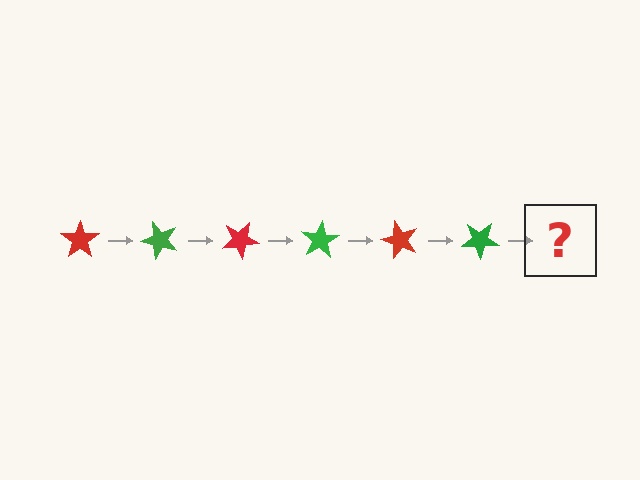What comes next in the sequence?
The next element should be a red star, rotated 300 degrees from the start.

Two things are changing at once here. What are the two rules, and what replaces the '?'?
The two rules are that it rotates 50 degrees each step and the color cycles through red and green. The '?' should be a red star, rotated 300 degrees from the start.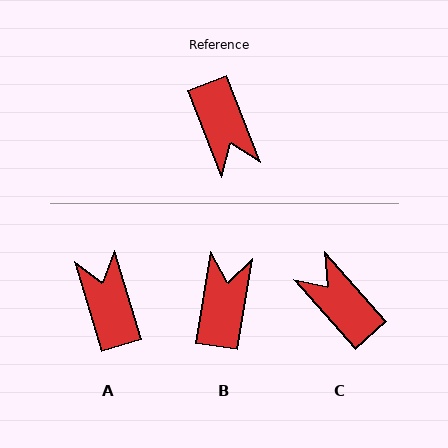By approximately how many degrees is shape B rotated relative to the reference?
Approximately 149 degrees counter-clockwise.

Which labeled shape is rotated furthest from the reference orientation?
A, about 175 degrees away.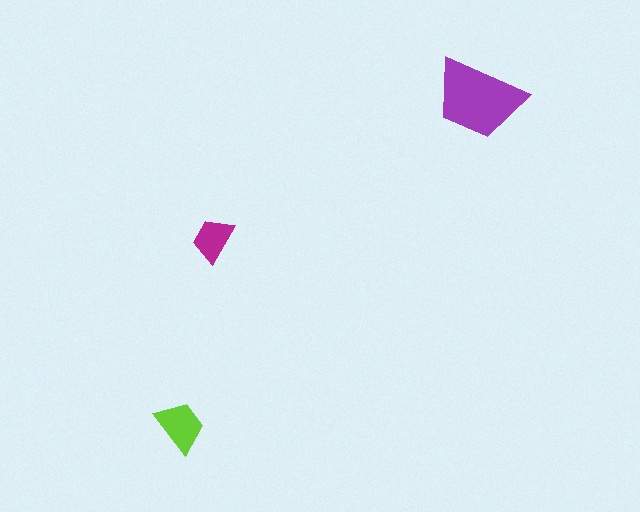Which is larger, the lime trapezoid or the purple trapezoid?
The purple one.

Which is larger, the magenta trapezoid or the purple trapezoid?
The purple one.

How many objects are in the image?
There are 3 objects in the image.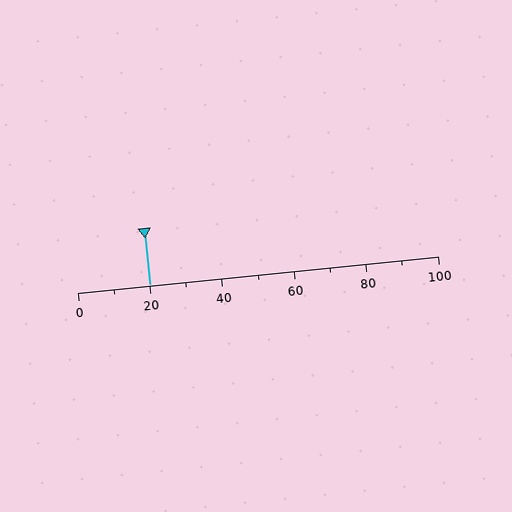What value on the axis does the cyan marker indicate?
The marker indicates approximately 20.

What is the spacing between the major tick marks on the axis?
The major ticks are spaced 20 apart.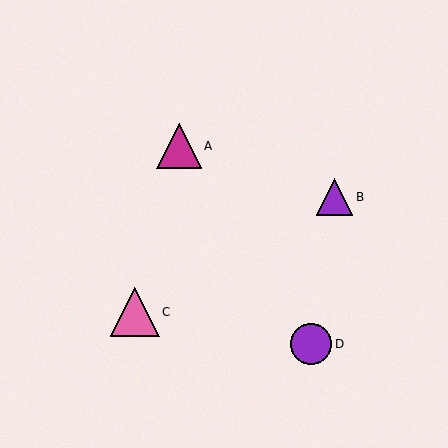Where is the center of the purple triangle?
The center of the purple triangle is at (335, 197).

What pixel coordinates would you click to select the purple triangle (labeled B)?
Click at (335, 197) to select the purple triangle B.